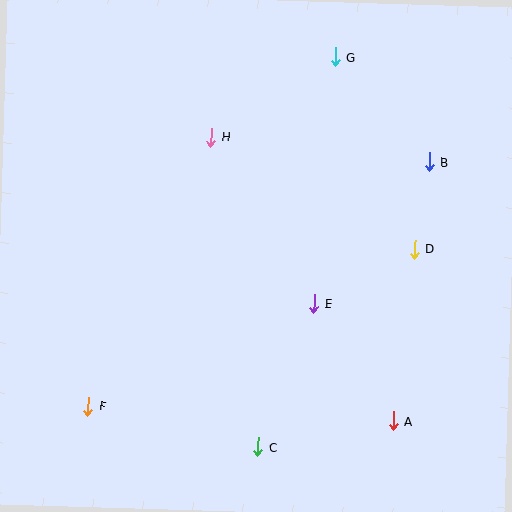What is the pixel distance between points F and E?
The distance between F and E is 248 pixels.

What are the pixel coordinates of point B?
Point B is at (429, 162).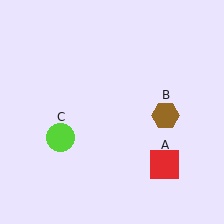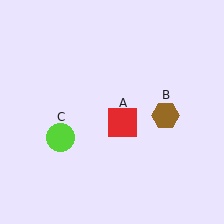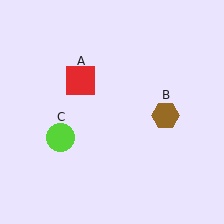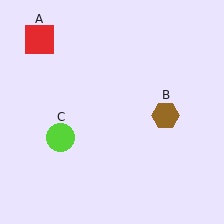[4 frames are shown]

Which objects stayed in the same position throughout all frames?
Brown hexagon (object B) and lime circle (object C) remained stationary.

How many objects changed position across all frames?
1 object changed position: red square (object A).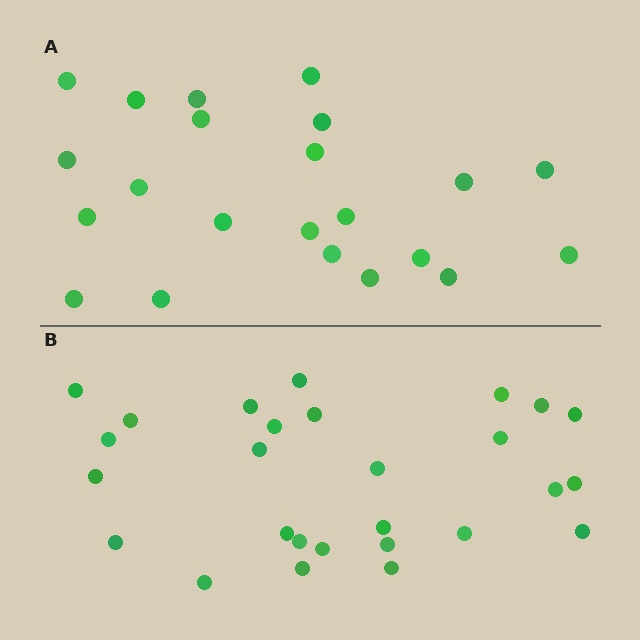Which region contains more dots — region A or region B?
Region B (the bottom region) has more dots.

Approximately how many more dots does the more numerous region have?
Region B has about 5 more dots than region A.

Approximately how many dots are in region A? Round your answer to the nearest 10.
About 20 dots. (The exact count is 22, which rounds to 20.)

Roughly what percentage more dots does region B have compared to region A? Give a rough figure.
About 25% more.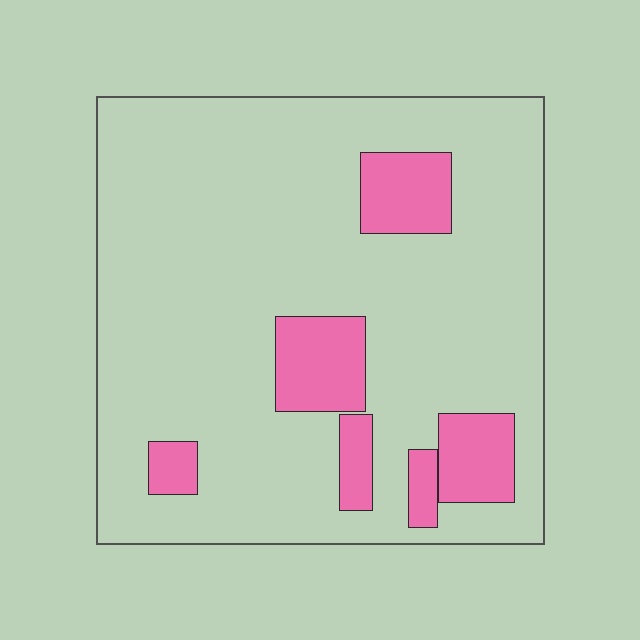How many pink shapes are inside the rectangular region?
6.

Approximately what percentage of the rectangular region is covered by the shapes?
Approximately 15%.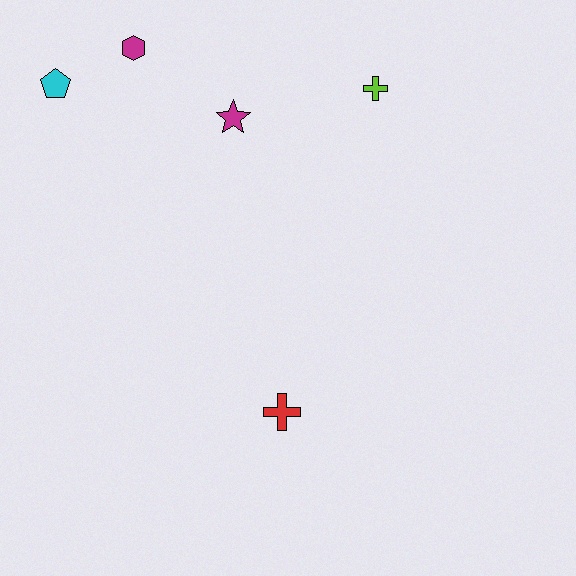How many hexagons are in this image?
There is 1 hexagon.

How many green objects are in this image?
There are no green objects.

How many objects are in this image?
There are 5 objects.